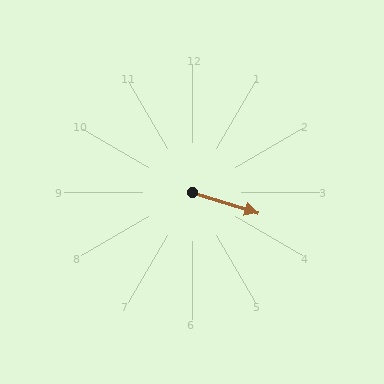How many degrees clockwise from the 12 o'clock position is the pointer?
Approximately 107 degrees.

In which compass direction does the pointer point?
East.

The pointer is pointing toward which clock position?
Roughly 4 o'clock.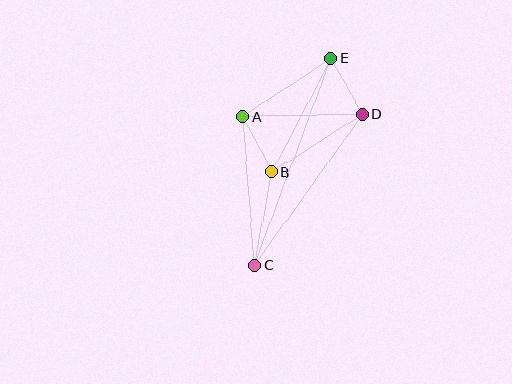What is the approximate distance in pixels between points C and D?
The distance between C and D is approximately 186 pixels.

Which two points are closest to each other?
Points A and B are closest to each other.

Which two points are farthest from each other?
Points C and E are farthest from each other.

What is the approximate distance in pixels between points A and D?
The distance between A and D is approximately 119 pixels.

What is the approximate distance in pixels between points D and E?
The distance between D and E is approximately 64 pixels.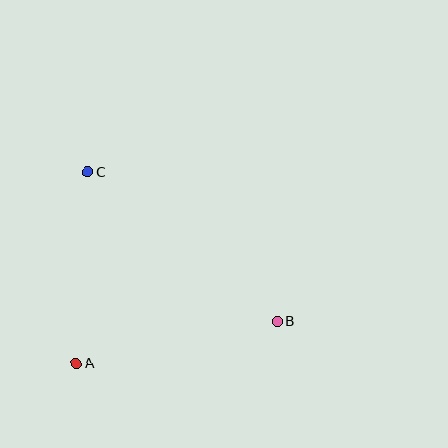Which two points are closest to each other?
Points A and C are closest to each other.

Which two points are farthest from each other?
Points B and C are farthest from each other.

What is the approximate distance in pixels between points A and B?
The distance between A and B is approximately 206 pixels.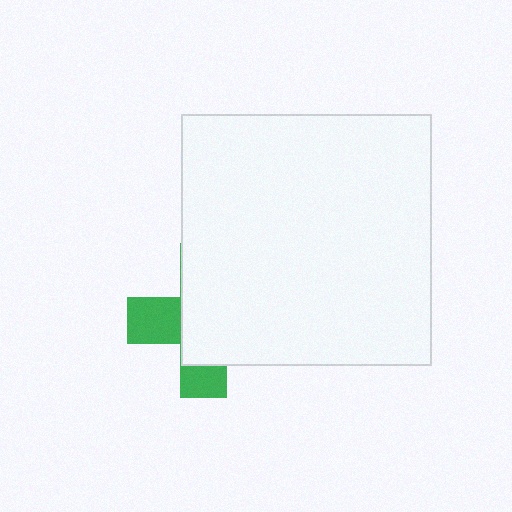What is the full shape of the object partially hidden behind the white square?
The partially hidden object is a green cross.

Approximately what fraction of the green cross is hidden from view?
Roughly 66% of the green cross is hidden behind the white square.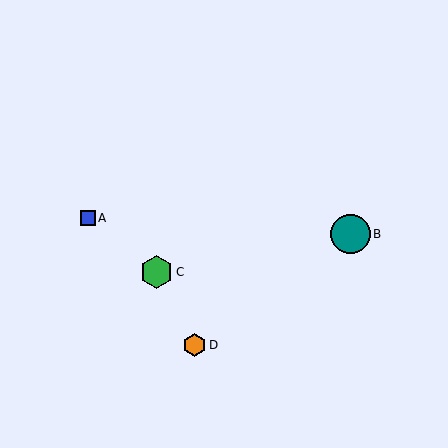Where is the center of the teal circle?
The center of the teal circle is at (350, 234).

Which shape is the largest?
The teal circle (labeled B) is the largest.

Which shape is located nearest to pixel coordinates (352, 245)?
The teal circle (labeled B) at (350, 234) is nearest to that location.